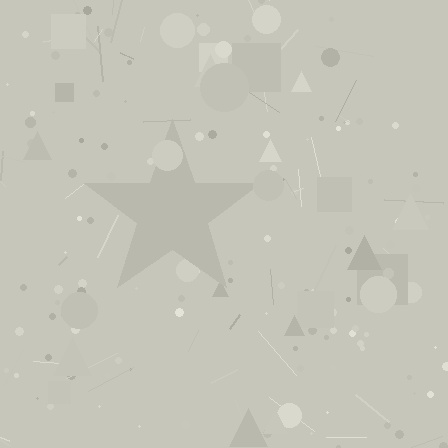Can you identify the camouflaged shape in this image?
The camouflaged shape is a star.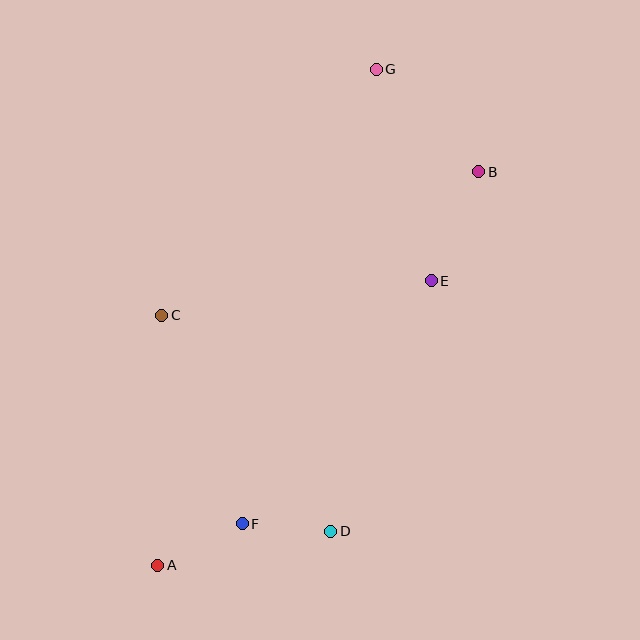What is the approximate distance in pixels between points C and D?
The distance between C and D is approximately 274 pixels.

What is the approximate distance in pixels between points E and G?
The distance between E and G is approximately 219 pixels.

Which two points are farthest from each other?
Points A and G are farthest from each other.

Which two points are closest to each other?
Points D and F are closest to each other.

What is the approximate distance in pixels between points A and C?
The distance between A and C is approximately 250 pixels.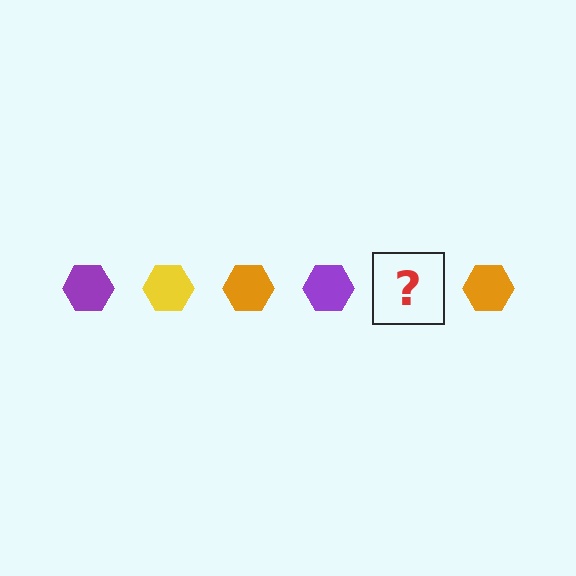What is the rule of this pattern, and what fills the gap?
The rule is that the pattern cycles through purple, yellow, orange hexagons. The gap should be filled with a yellow hexagon.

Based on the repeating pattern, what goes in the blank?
The blank should be a yellow hexagon.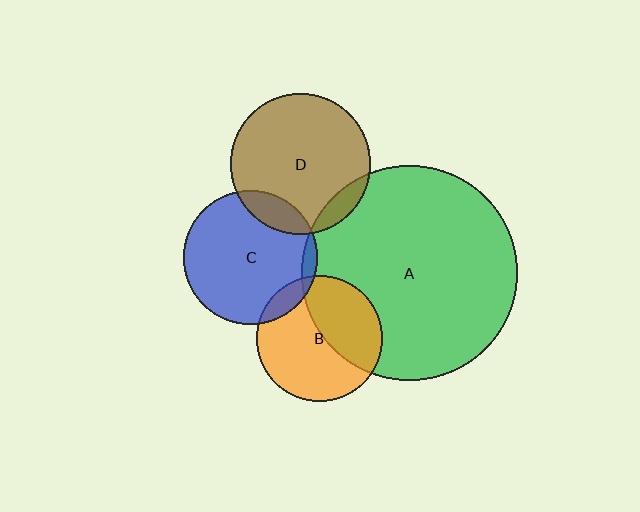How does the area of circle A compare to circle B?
Approximately 2.9 times.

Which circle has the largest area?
Circle A (green).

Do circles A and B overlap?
Yes.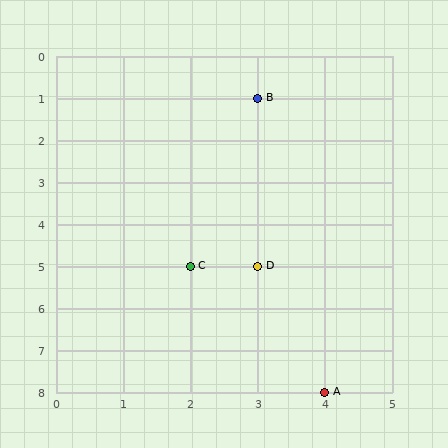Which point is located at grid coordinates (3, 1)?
Point B is at (3, 1).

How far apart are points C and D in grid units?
Points C and D are 1 column apart.